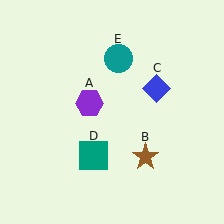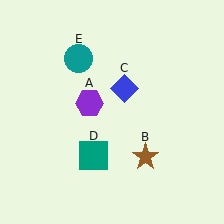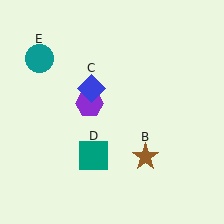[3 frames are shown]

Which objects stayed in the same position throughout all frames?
Purple hexagon (object A) and brown star (object B) and teal square (object D) remained stationary.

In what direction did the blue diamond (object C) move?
The blue diamond (object C) moved left.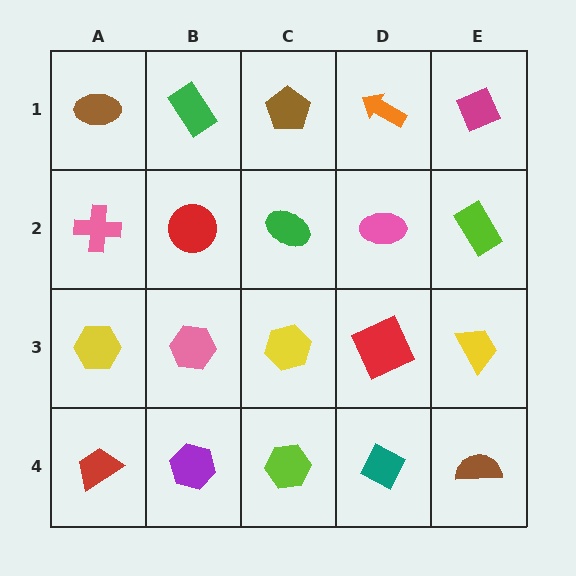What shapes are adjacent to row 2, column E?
A magenta diamond (row 1, column E), a yellow trapezoid (row 3, column E), a pink ellipse (row 2, column D).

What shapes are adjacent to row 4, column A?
A yellow hexagon (row 3, column A), a purple hexagon (row 4, column B).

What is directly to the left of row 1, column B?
A brown ellipse.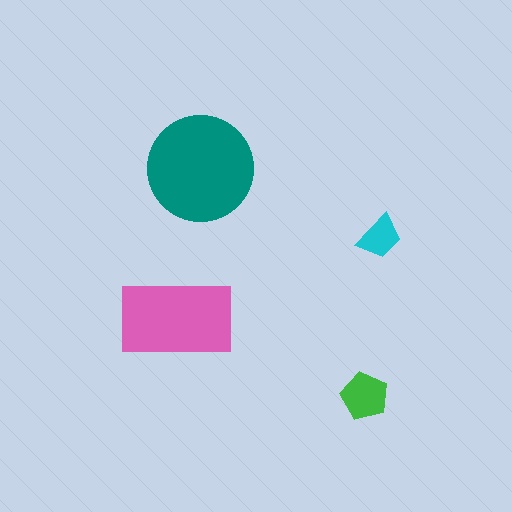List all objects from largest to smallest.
The teal circle, the pink rectangle, the green pentagon, the cyan trapezoid.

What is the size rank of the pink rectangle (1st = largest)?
2nd.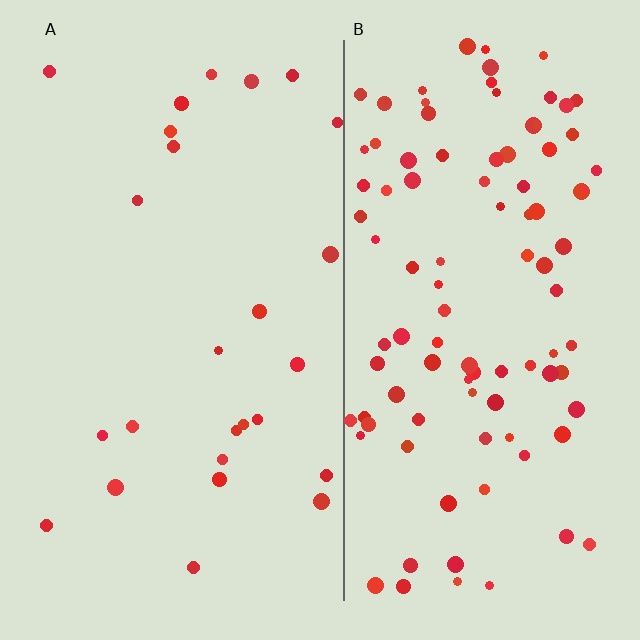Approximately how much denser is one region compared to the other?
Approximately 3.9× — region B over region A.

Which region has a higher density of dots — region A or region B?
B (the right).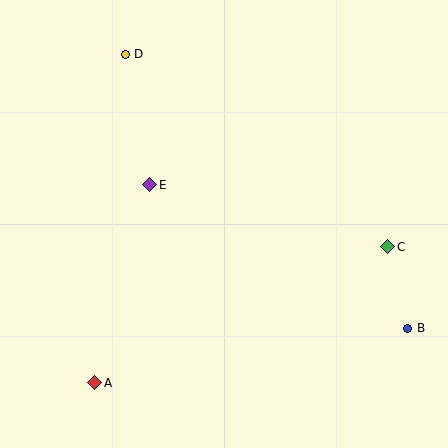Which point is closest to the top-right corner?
Point C is closest to the top-right corner.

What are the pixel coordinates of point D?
Point D is at (125, 54).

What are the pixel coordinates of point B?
Point B is at (408, 328).